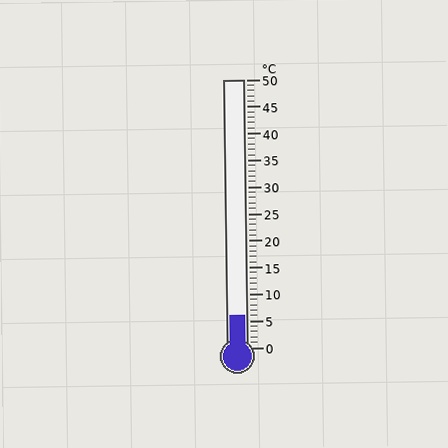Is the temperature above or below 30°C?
The temperature is below 30°C.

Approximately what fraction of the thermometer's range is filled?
The thermometer is filled to approximately 10% of its range.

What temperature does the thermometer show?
The thermometer shows approximately 6°C.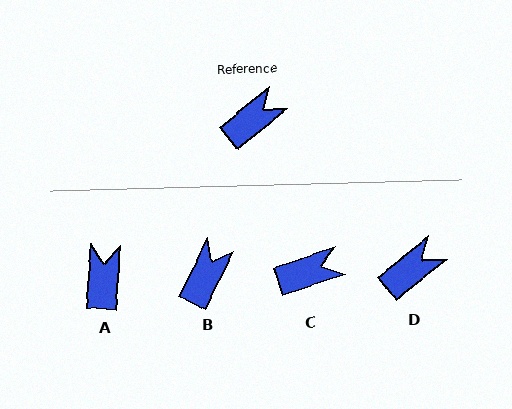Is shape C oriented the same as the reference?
No, it is off by about 21 degrees.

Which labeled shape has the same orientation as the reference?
D.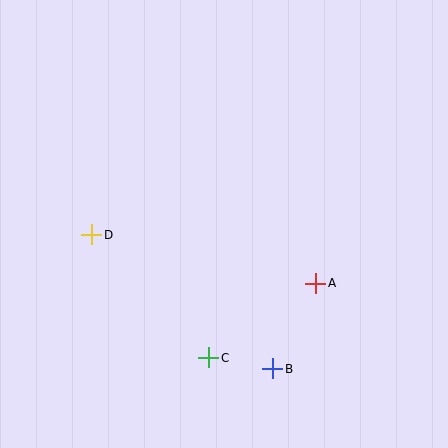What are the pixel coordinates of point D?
Point D is at (92, 235).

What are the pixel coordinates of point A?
Point A is at (316, 283).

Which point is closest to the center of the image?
Point A at (316, 283) is closest to the center.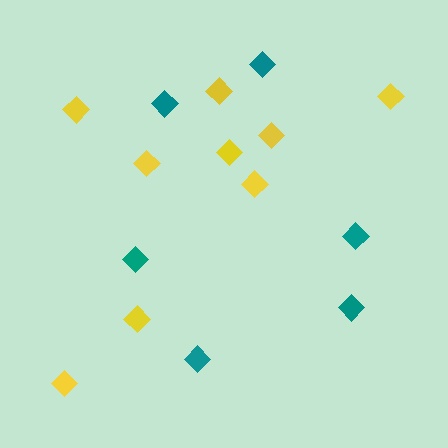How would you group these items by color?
There are 2 groups: one group of yellow diamonds (9) and one group of teal diamonds (6).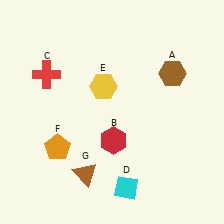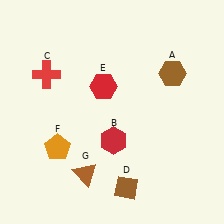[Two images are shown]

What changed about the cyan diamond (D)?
In Image 1, D is cyan. In Image 2, it changed to brown.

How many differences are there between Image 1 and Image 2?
There are 2 differences between the two images.